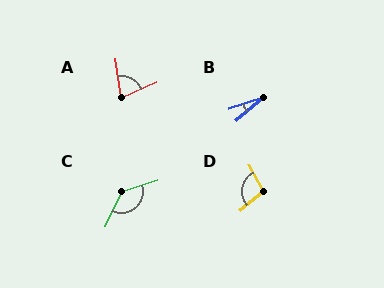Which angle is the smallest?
B, at approximately 22 degrees.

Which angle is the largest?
C, at approximately 132 degrees.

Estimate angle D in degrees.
Approximately 102 degrees.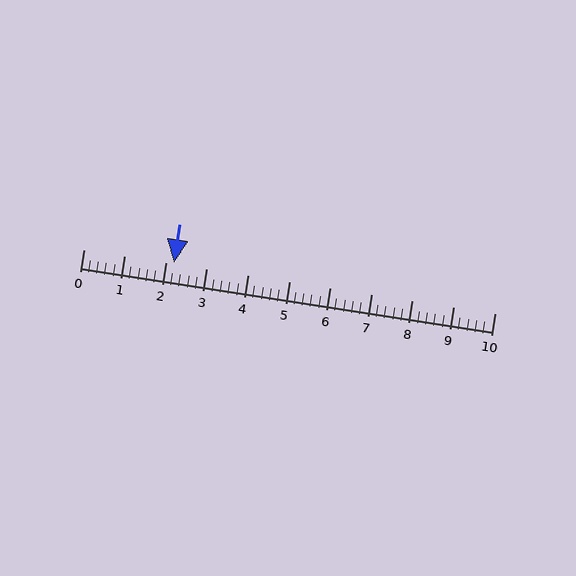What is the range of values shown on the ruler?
The ruler shows values from 0 to 10.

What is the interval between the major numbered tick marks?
The major tick marks are spaced 1 units apart.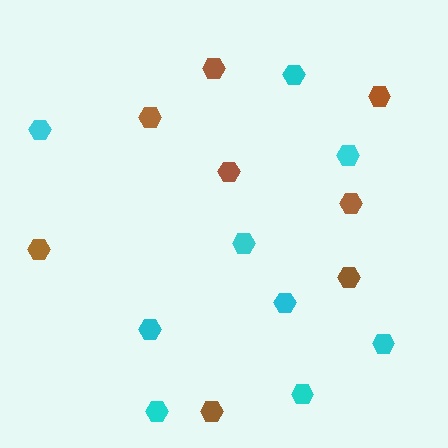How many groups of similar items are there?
There are 2 groups: one group of cyan hexagons (9) and one group of brown hexagons (8).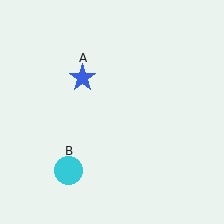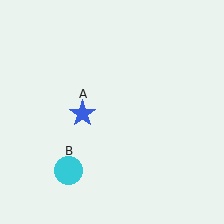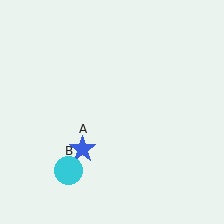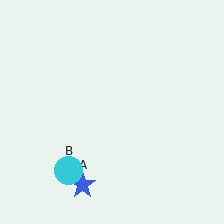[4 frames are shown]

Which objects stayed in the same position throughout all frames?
Cyan circle (object B) remained stationary.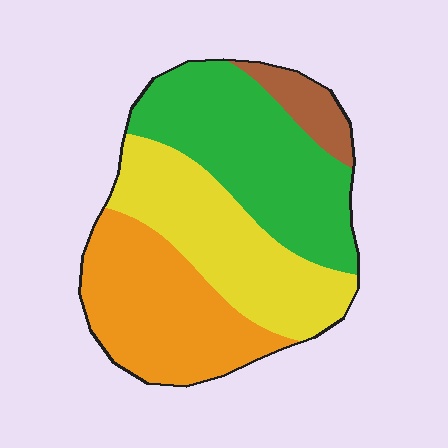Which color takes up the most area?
Green, at roughly 35%.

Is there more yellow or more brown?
Yellow.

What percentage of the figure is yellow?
Yellow takes up between a sixth and a third of the figure.